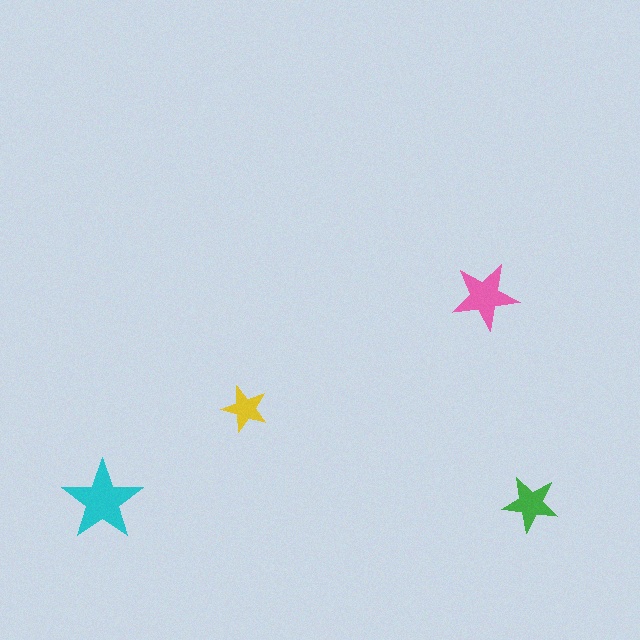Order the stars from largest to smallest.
the cyan one, the pink one, the green one, the yellow one.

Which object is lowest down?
The green star is bottommost.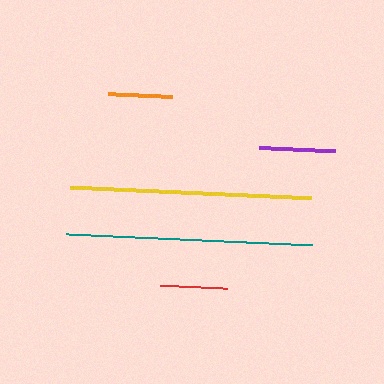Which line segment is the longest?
The teal line is the longest at approximately 246 pixels.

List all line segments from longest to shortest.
From longest to shortest: teal, yellow, purple, red, orange.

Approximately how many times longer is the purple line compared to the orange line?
The purple line is approximately 1.2 times the length of the orange line.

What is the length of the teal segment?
The teal segment is approximately 246 pixels long.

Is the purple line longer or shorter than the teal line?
The teal line is longer than the purple line.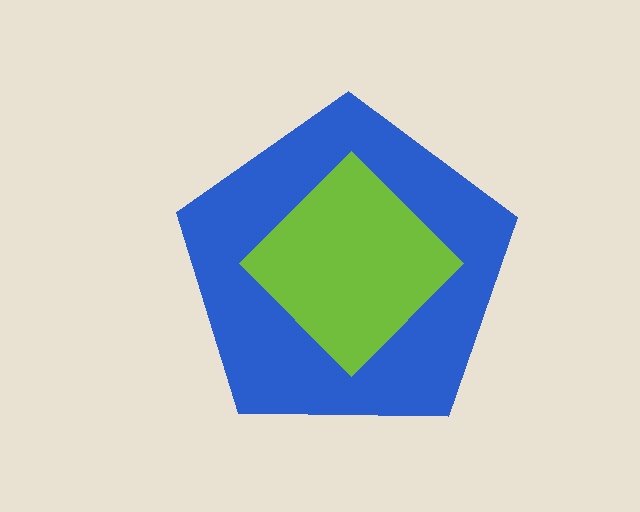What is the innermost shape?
The lime diamond.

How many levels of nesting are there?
2.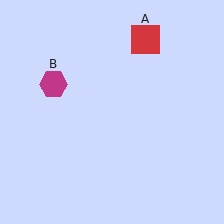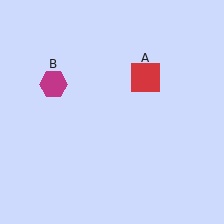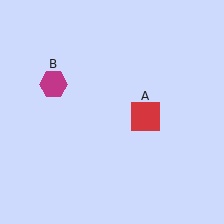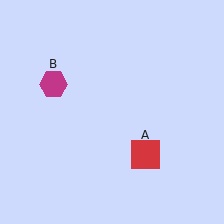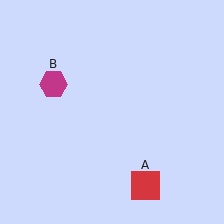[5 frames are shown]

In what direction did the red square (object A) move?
The red square (object A) moved down.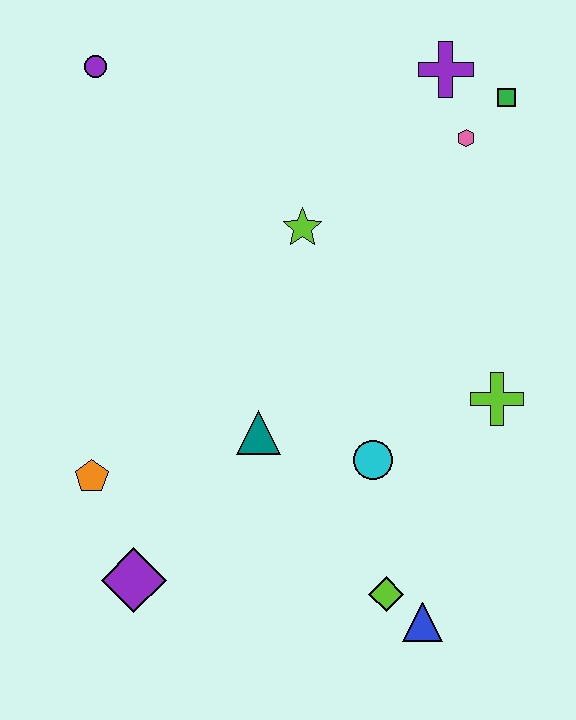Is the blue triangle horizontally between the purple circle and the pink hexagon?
Yes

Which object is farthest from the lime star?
The blue triangle is farthest from the lime star.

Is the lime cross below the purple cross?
Yes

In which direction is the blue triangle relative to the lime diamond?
The blue triangle is to the right of the lime diamond.